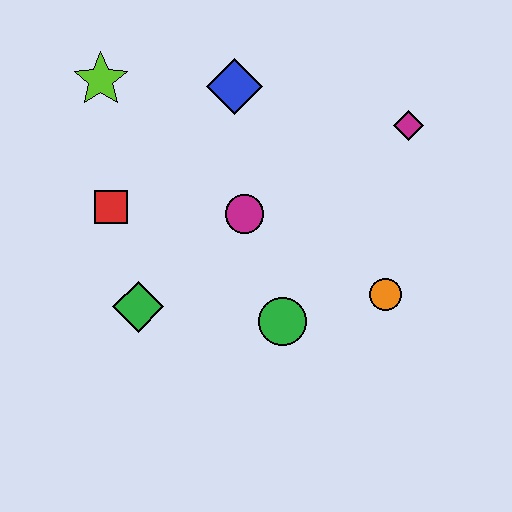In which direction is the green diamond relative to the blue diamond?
The green diamond is below the blue diamond.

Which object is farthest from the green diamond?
The magenta diamond is farthest from the green diamond.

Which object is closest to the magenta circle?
The green circle is closest to the magenta circle.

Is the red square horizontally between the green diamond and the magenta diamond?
No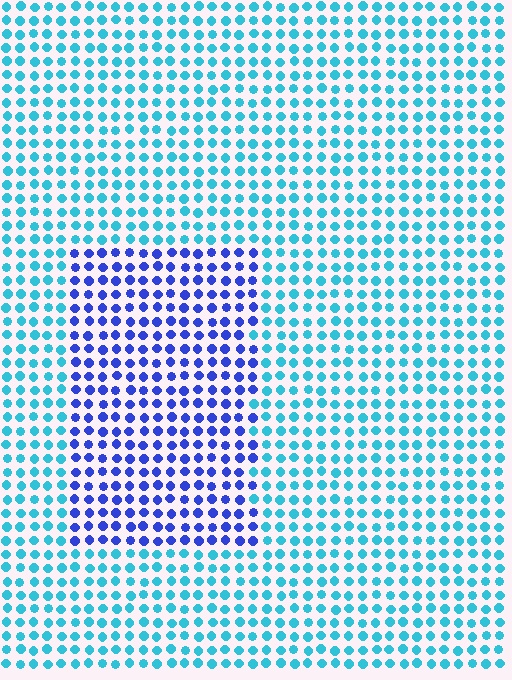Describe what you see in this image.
The image is filled with small cyan elements in a uniform arrangement. A rectangle-shaped region is visible where the elements are tinted to a slightly different hue, forming a subtle color boundary.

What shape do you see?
I see a rectangle.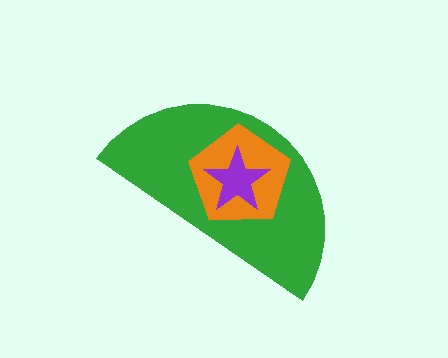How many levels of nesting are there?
3.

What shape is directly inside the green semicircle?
The orange pentagon.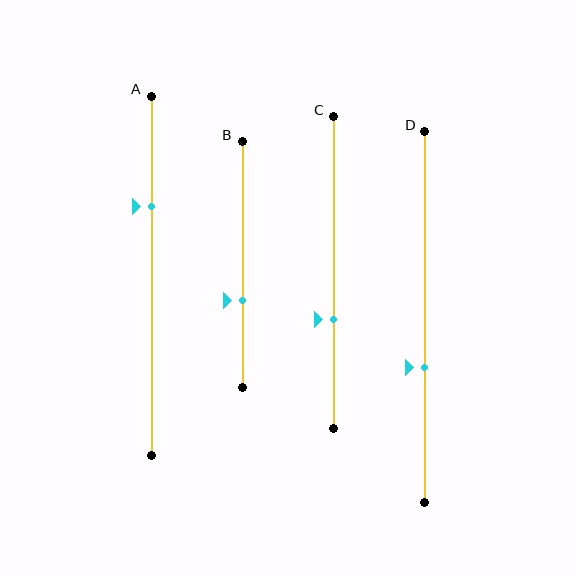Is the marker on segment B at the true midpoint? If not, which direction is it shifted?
No, the marker on segment B is shifted downward by about 15% of the segment length.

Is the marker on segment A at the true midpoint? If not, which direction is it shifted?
No, the marker on segment A is shifted upward by about 19% of the segment length.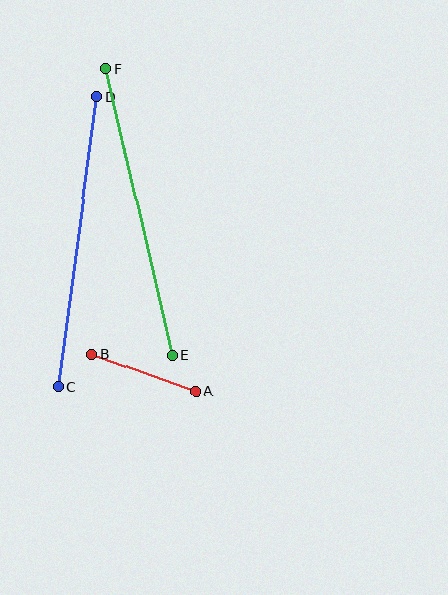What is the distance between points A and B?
The distance is approximately 110 pixels.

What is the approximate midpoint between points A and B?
The midpoint is at approximately (144, 373) pixels.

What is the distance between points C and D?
The distance is approximately 293 pixels.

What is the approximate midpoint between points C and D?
The midpoint is at approximately (78, 242) pixels.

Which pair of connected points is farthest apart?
Points E and F are farthest apart.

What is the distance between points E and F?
The distance is approximately 295 pixels.